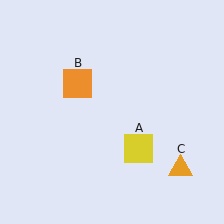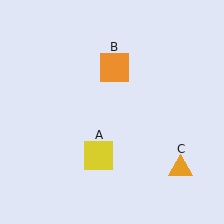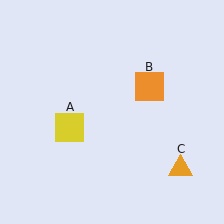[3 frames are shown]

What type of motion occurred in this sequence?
The yellow square (object A), orange square (object B) rotated clockwise around the center of the scene.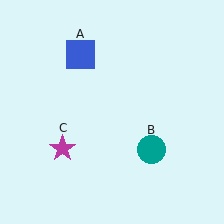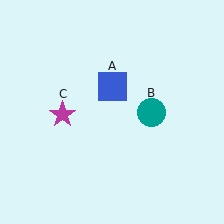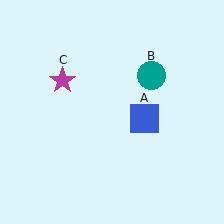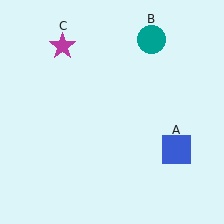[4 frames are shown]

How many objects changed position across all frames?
3 objects changed position: blue square (object A), teal circle (object B), magenta star (object C).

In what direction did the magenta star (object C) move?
The magenta star (object C) moved up.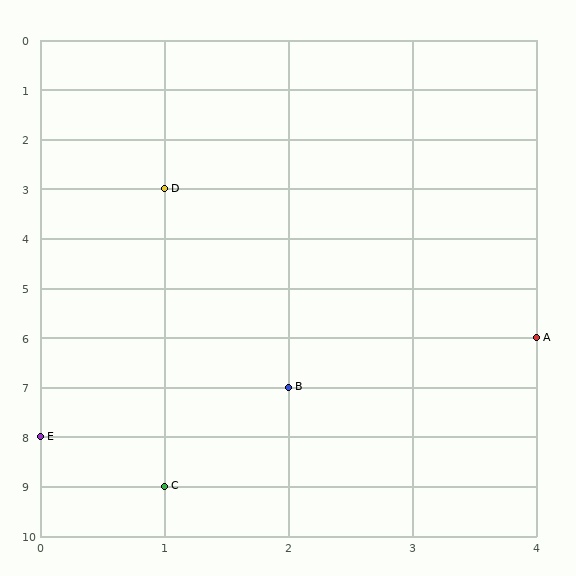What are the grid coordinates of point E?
Point E is at grid coordinates (0, 8).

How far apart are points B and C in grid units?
Points B and C are 1 column and 2 rows apart (about 2.2 grid units diagonally).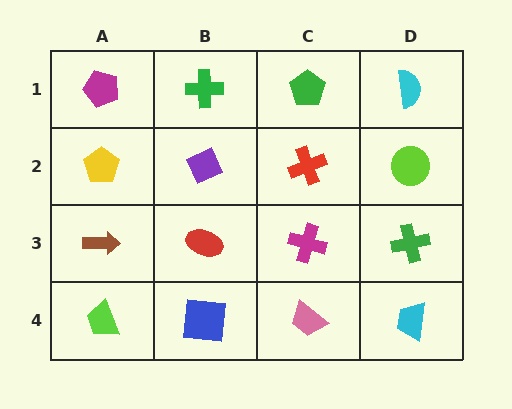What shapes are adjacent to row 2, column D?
A cyan semicircle (row 1, column D), a green cross (row 3, column D), a red cross (row 2, column C).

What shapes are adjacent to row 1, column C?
A red cross (row 2, column C), a green cross (row 1, column B), a cyan semicircle (row 1, column D).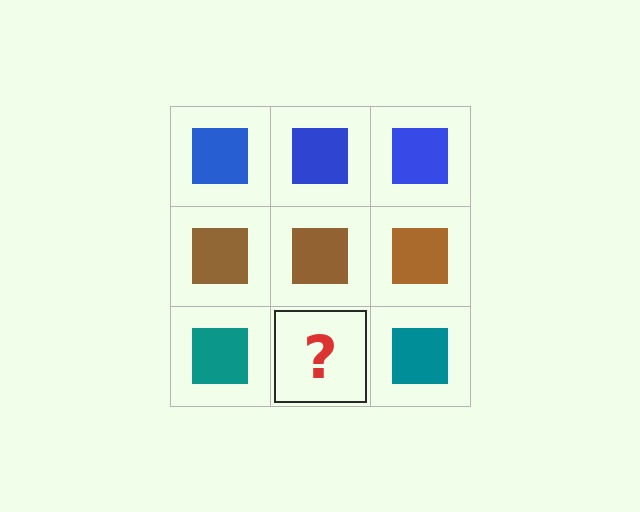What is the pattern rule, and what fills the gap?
The rule is that each row has a consistent color. The gap should be filled with a teal square.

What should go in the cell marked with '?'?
The missing cell should contain a teal square.